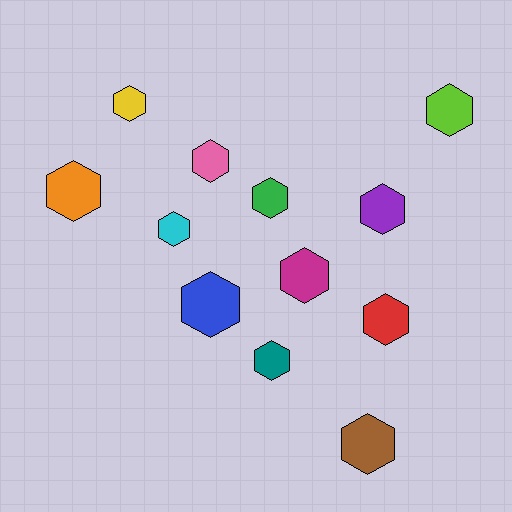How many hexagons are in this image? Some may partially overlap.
There are 12 hexagons.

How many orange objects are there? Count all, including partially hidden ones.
There is 1 orange object.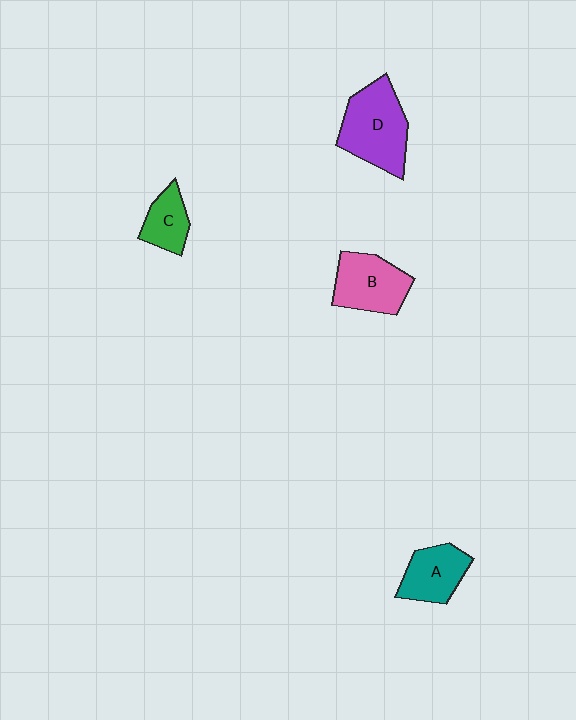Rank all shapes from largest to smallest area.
From largest to smallest: D (purple), B (pink), A (teal), C (green).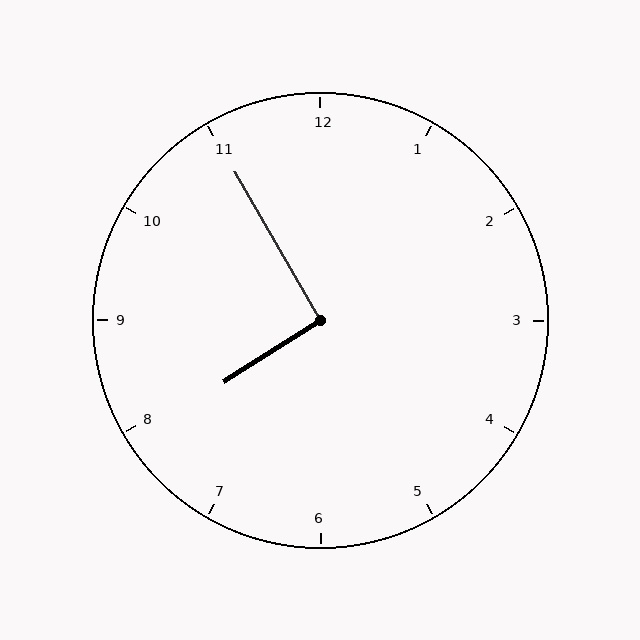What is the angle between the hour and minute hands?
Approximately 92 degrees.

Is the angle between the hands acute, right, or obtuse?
It is right.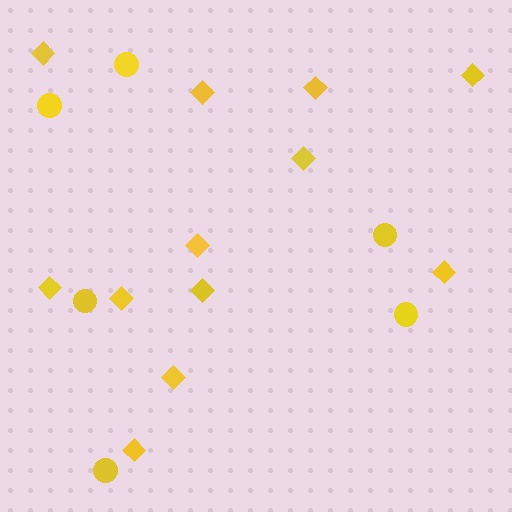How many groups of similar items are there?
There are 2 groups: one group of circles (6) and one group of diamonds (12).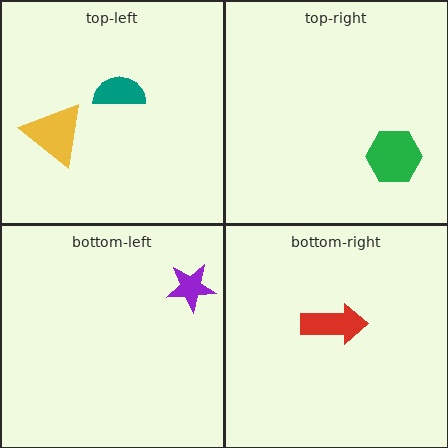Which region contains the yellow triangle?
The top-left region.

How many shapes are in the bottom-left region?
1.